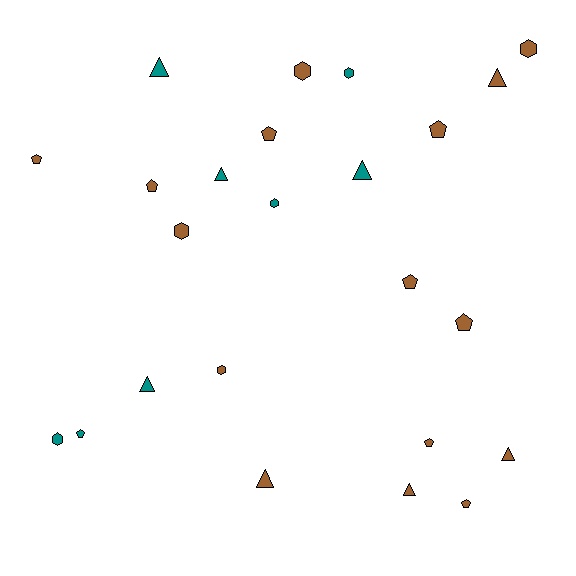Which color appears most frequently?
Brown, with 16 objects.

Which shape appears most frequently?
Pentagon, with 9 objects.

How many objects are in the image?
There are 24 objects.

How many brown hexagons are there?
There are 4 brown hexagons.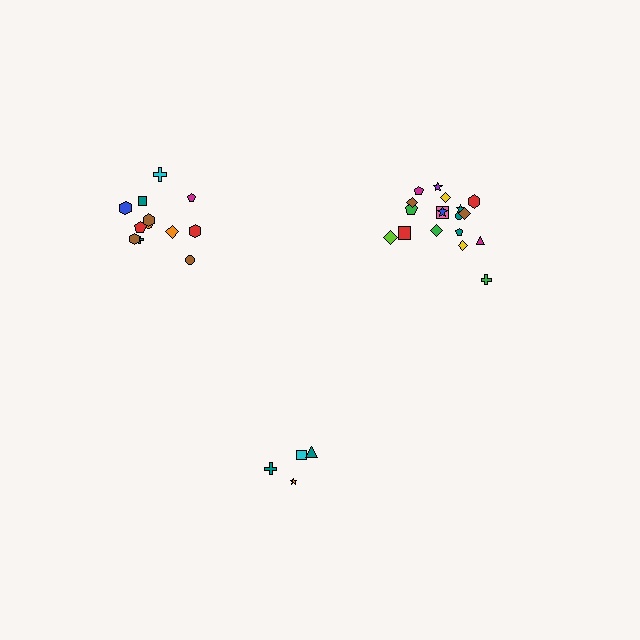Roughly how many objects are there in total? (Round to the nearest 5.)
Roughly 35 objects in total.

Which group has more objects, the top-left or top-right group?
The top-right group.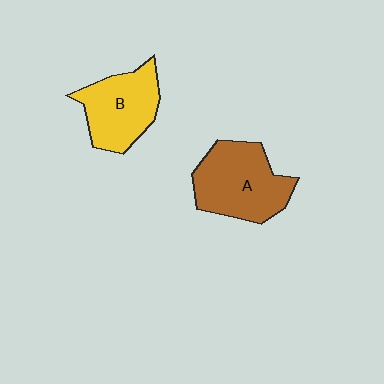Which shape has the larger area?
Shape A (brown).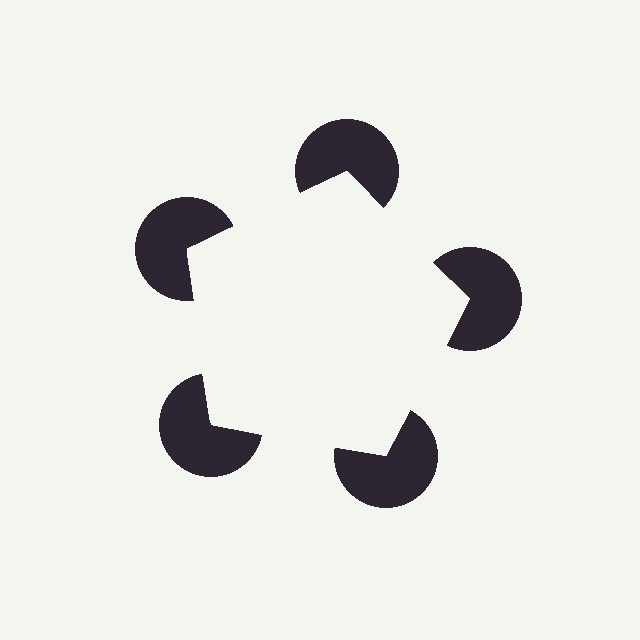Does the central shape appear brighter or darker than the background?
It typically appears slightly brighter than the background, even though no actual brightness change is drawn.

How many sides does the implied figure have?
5 sides.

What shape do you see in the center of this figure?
An illusory pentagon — its edges are inferred from the aligned wedge cuts in the pac-man discs, not physically drawn.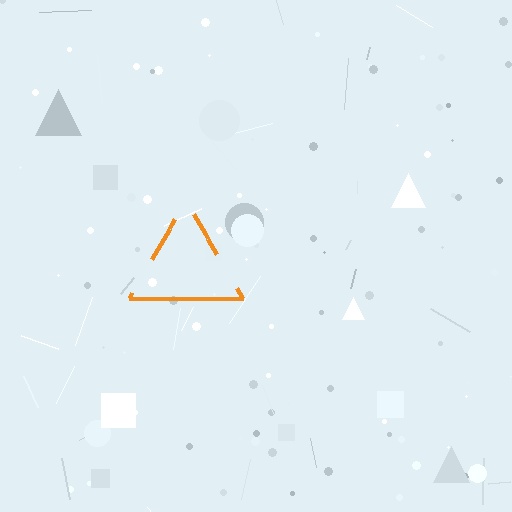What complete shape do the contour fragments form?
The contour fragments form a triangle.